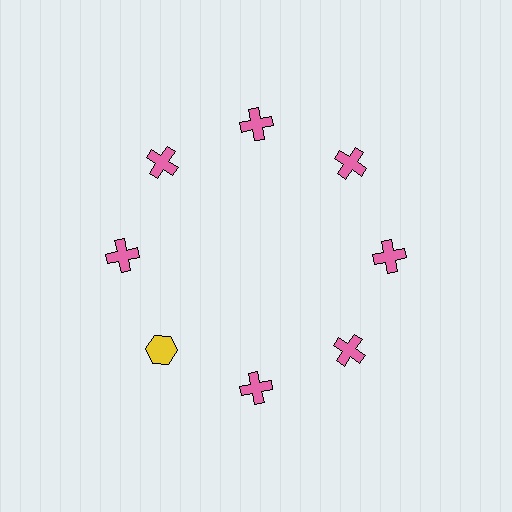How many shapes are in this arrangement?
There are 8 shapes arranged in a ring pattern.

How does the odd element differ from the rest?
It differs in both color (yellow instead of pink) and shape (hexagon instead of cross).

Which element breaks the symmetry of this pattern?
The yellow hexagon at roughly the 8 o'clock position breaks the symmetry. All other shapes are pink crosses.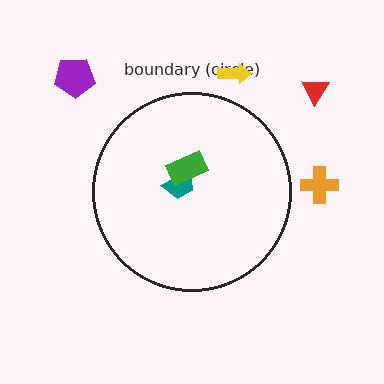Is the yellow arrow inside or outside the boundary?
Outside.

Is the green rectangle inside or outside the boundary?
Inside.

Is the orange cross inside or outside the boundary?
Outside.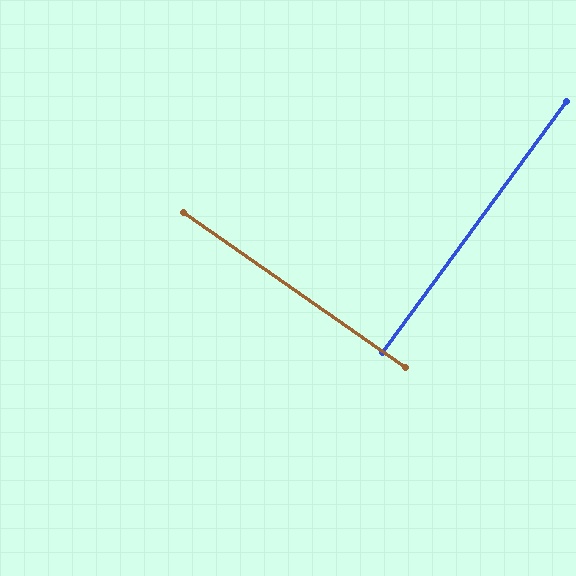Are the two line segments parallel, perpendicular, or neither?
Perpendicular — they meet at approximately 89°.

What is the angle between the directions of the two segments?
Approximately 89 degrees.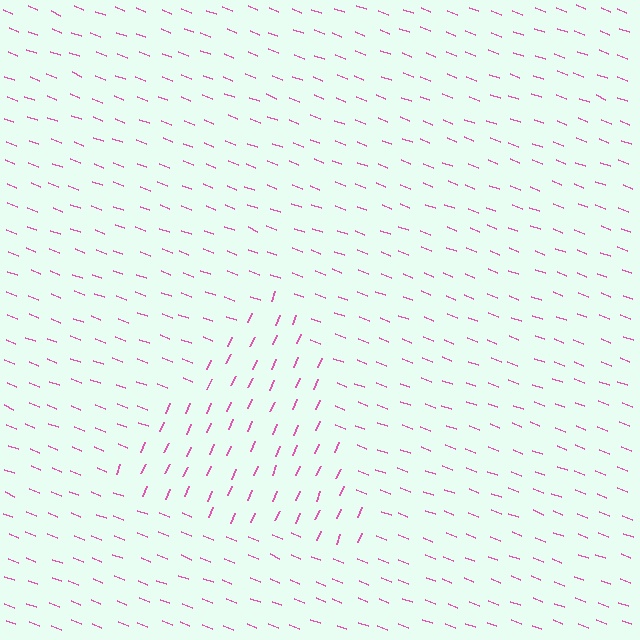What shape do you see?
I see a triangle.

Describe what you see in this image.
The image is filled with small pink line segments. A triangle region in the image has lines oriented differently from the surrounding lines, creating a visible texture boundary.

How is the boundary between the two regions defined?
The boundary is defined purely by a change in line orientation (approximately 88 degrees difference). All lines are the same color and thickness.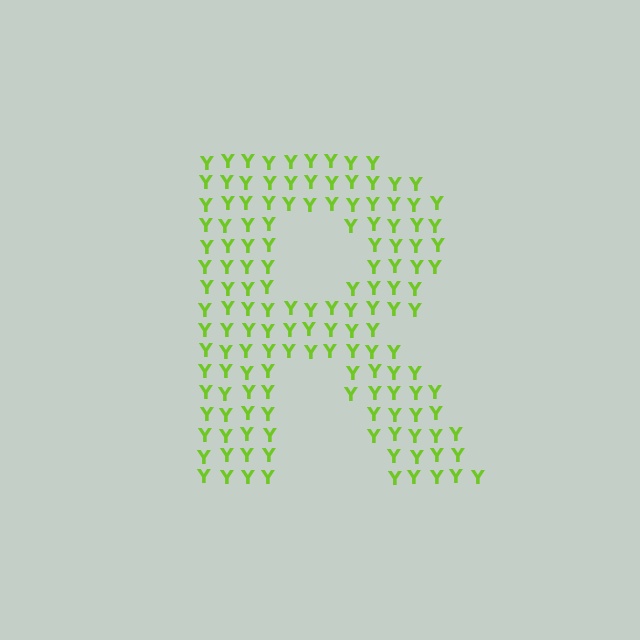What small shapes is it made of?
It is made of small letter Y's.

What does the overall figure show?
The overall figure shows the letter R.